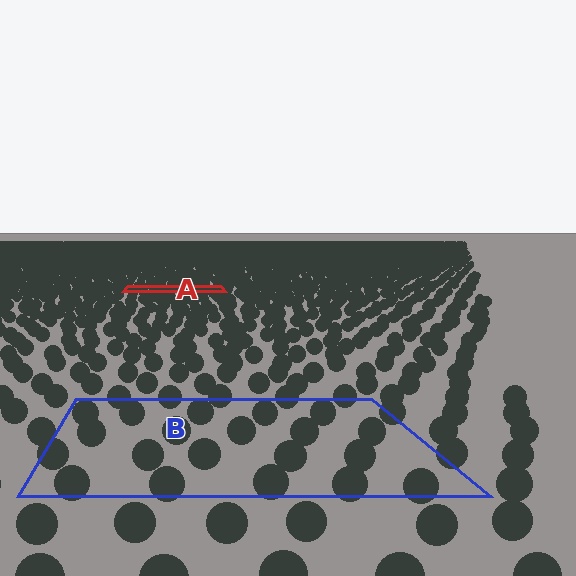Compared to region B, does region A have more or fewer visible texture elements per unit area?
Region A has more texture elements per unit area — they are packed more densely because it is farther away.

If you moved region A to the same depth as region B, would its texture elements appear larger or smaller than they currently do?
They would appear larger. At a closer depth, the same texture elements are projected at a bigger on-screen size.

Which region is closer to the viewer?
Region B is closer. The texture elements there are larger and more spread out.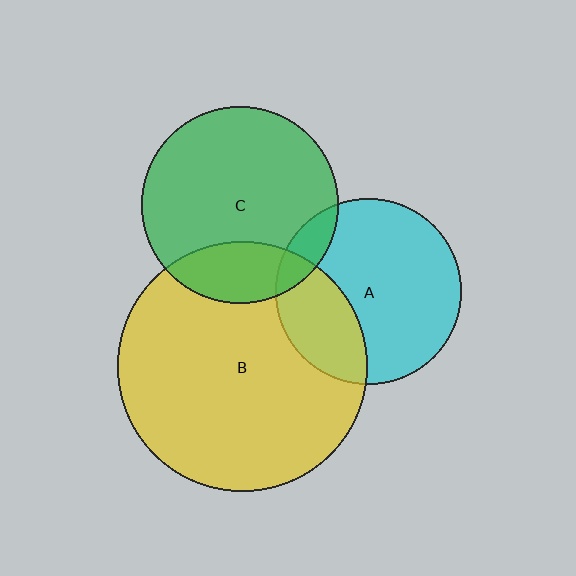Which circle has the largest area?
Circle B (yellow).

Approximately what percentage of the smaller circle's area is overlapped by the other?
Approximately 20%.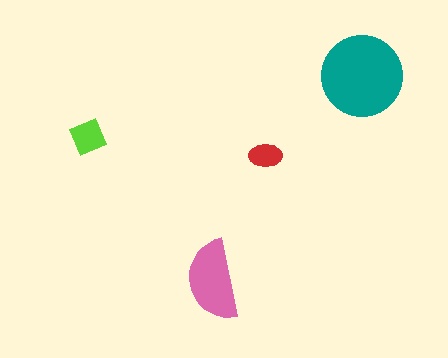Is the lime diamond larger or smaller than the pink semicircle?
Smaller.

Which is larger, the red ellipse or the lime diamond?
The lime diamond.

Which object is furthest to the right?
The teal circle is rightmost.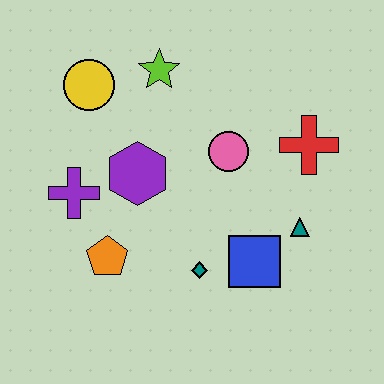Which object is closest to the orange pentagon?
The purple cross is closest to the orange pentagon.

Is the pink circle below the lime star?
Yes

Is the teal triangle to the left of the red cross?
Yes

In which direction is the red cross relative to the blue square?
The red cross is above the blue square.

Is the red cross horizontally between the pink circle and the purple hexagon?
No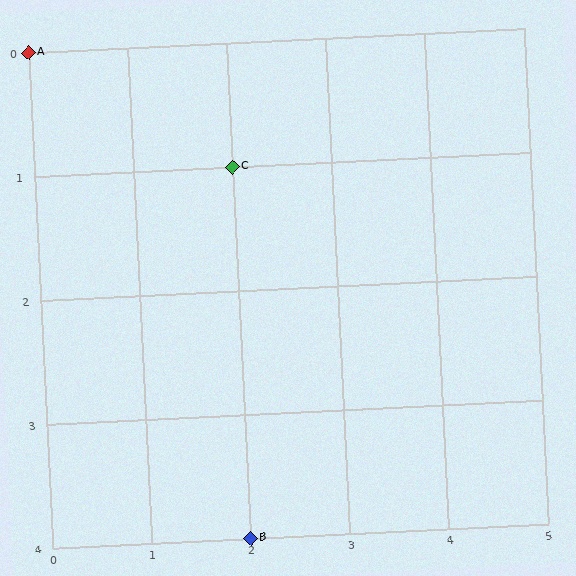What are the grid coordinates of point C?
Point C is at grid coordinates (2, 1).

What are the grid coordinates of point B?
Point B is at grid coordinates (2, 4).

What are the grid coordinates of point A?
Point A is at grid coordinates (0, 0).